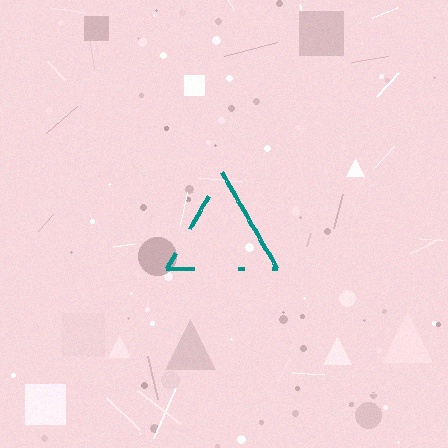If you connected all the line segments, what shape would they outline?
They would outline a triangle.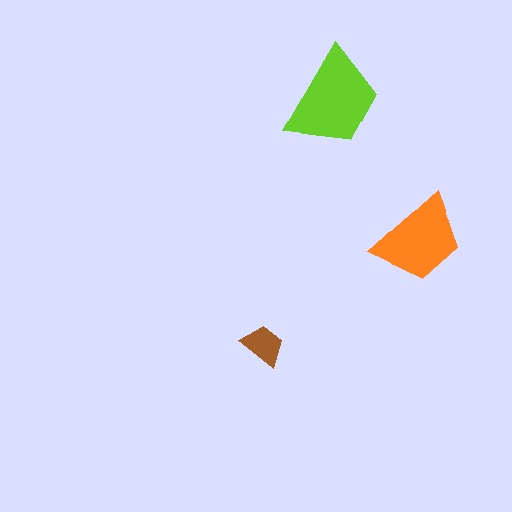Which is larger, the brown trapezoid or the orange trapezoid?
The orange one.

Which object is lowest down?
The brown trapezoid is bottommost.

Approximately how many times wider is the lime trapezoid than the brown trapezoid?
About 2.5 times wider.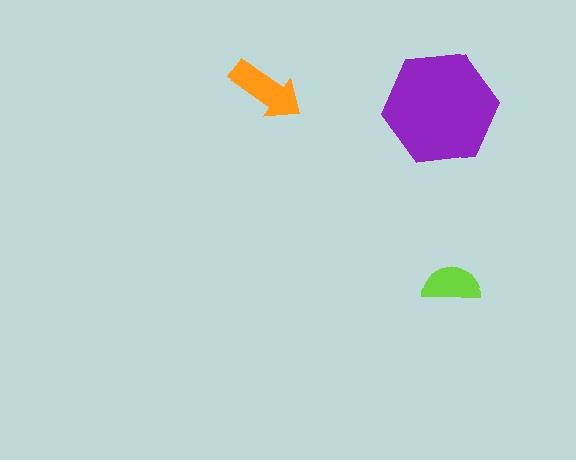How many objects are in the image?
There are 3 objects in the image.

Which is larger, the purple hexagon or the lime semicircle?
The purple hexagon.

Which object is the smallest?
The lime semicircle.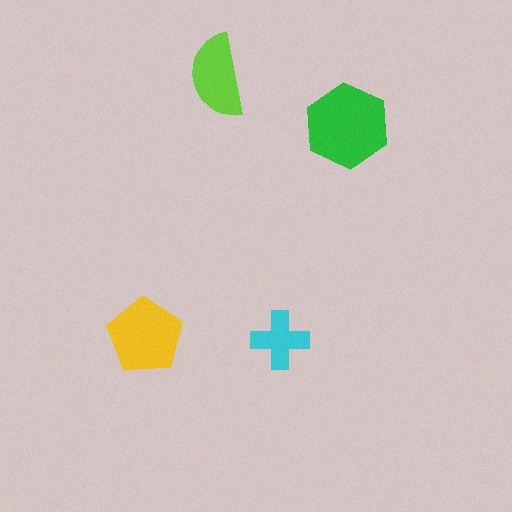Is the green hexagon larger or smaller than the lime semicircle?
Larger.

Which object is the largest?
The green hexagon.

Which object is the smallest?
The cyan cross.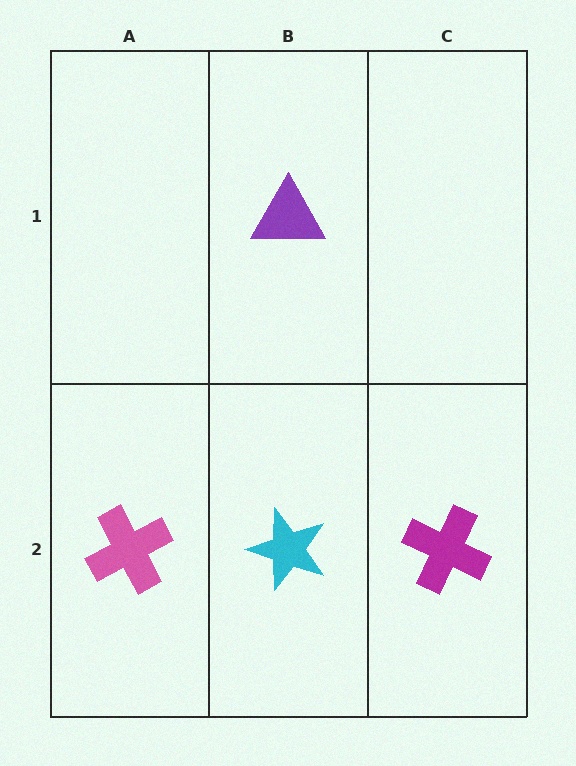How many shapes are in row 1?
1 shape.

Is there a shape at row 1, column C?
No, that cell is empty.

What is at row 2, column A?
A pink cross.